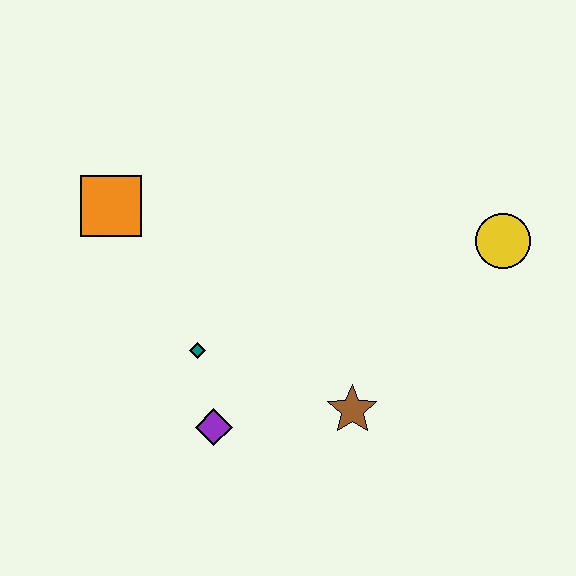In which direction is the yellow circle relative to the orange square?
The yellow circle is to the right of the orange square.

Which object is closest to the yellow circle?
The brown star is closest to the yellow circle.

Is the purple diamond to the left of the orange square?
No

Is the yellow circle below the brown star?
No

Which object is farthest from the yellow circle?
The orange square is farthest from the yellow circle.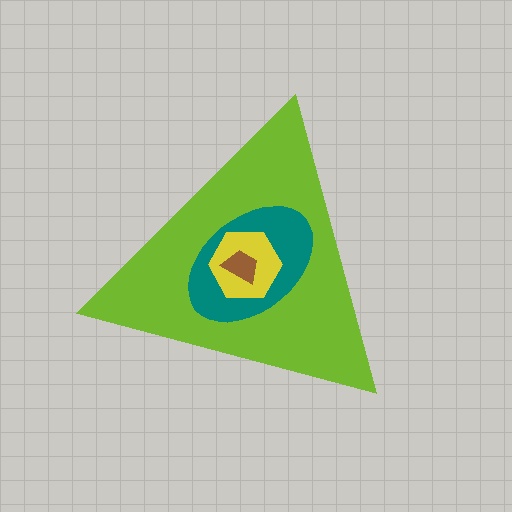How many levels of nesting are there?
4.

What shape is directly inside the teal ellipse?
The yellow hexagon.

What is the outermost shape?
The lime triangle.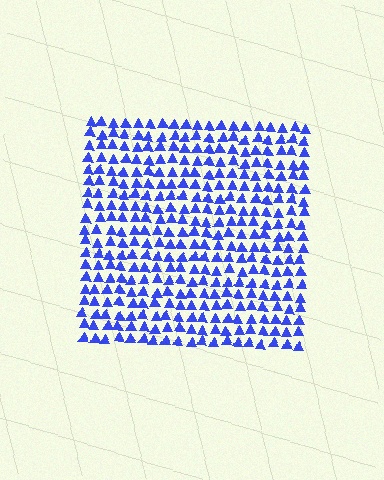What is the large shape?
The large shape is a square.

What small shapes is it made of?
It is made of small triangles.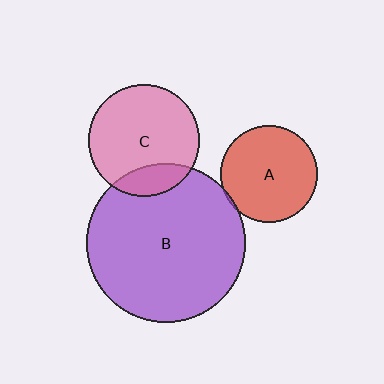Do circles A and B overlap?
Yes.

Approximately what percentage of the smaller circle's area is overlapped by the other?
Approximately 5%.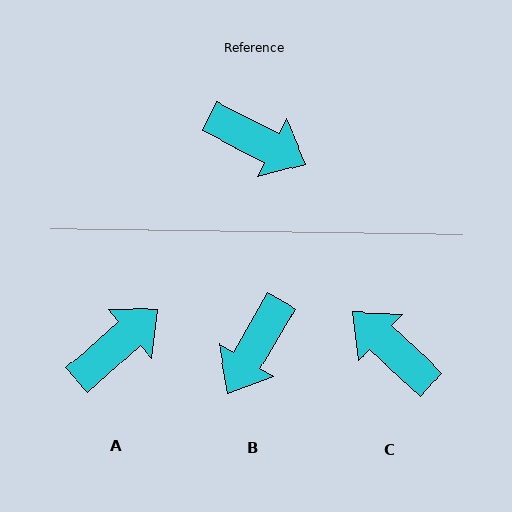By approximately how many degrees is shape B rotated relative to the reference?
Approximately 94 degrees clockwise.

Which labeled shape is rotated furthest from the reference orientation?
C, about 163 degrees away.